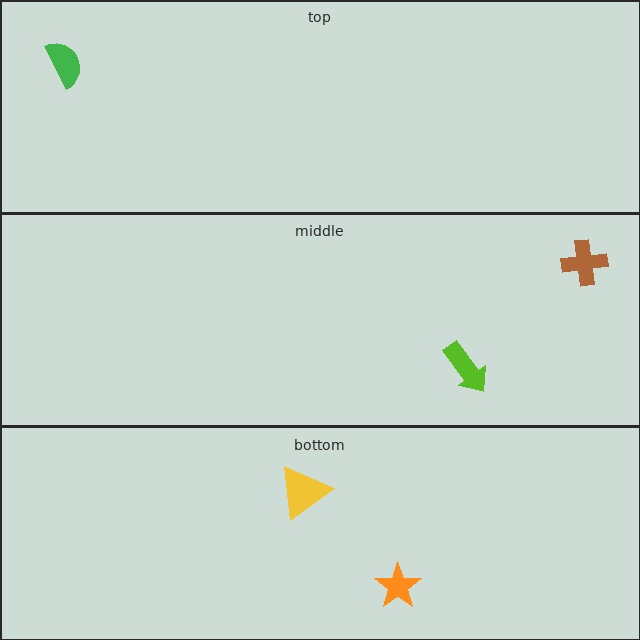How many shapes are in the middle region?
2.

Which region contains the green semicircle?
The top region.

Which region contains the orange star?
The bottom region.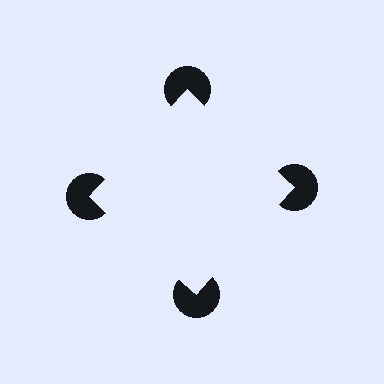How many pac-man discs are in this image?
There are 4 — one at each vertex of the illusory square.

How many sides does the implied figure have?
4 sides.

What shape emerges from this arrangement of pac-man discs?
An illusory square — its edges are inferred from the aligned wedge cuts in the pac-man discs, not physically drawn.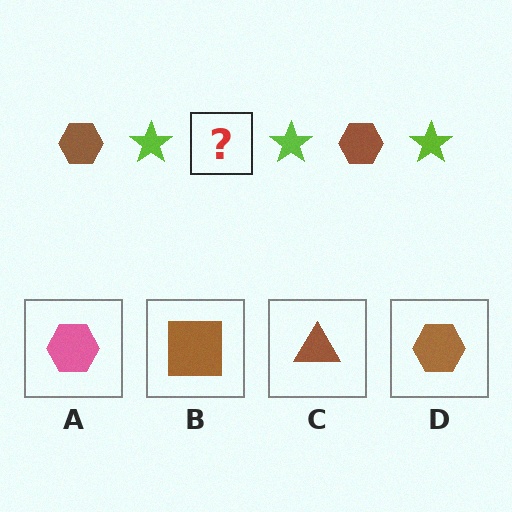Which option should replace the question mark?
Option D.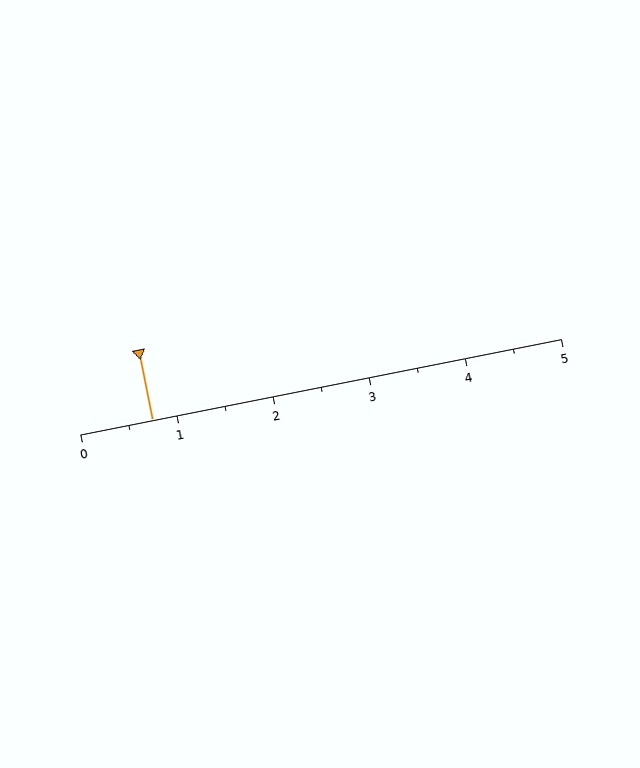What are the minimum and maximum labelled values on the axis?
The axis runs from 0 to 5.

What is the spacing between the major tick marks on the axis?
The major ticks are spaced 1 apart.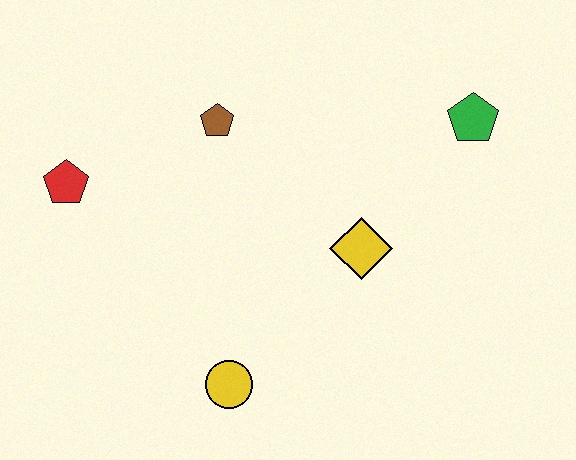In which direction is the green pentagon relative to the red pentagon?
The green pentagon is to the right of the red pentagon.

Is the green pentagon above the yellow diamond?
Yes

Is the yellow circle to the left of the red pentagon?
No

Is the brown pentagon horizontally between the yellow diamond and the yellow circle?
No